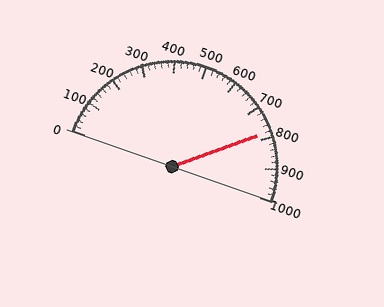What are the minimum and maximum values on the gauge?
The gauge ranges from 0 to 1000.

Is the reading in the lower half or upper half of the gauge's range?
The reading is in the upper half of the range (0 to 1000).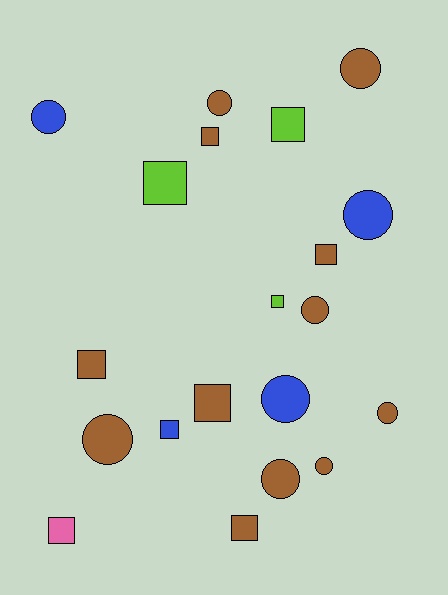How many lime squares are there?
There are 3 lime squares.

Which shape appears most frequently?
Square, with 10 objects.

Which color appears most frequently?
Brown, with 12 objects.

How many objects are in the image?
There are 20 objects.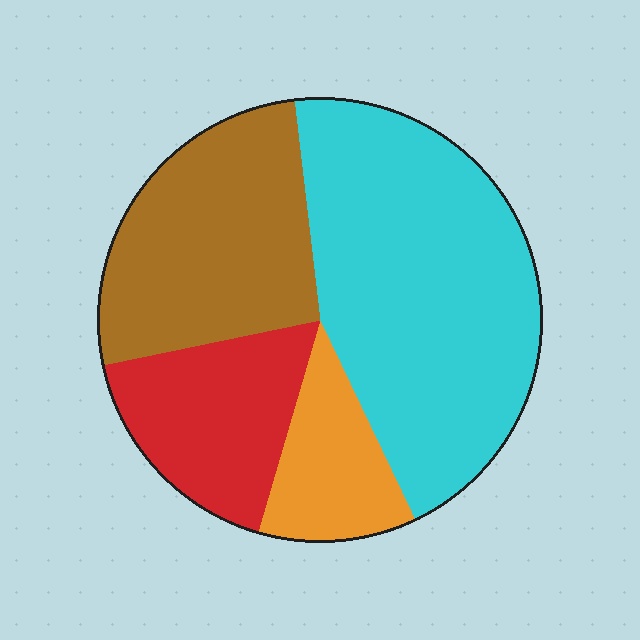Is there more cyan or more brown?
Cyan.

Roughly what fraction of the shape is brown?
Brown covers around 25% of the shape.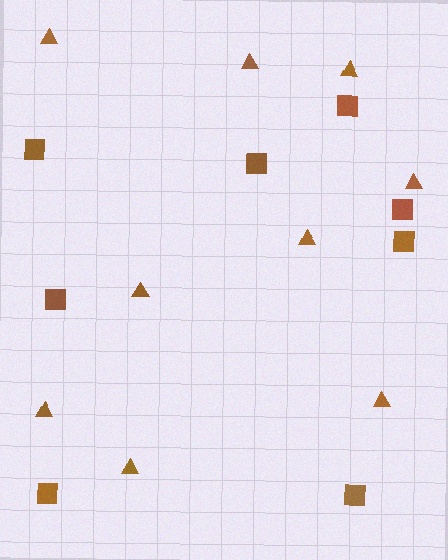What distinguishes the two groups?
There are 2 groups: one group of squares (8) and one group of triangles (9).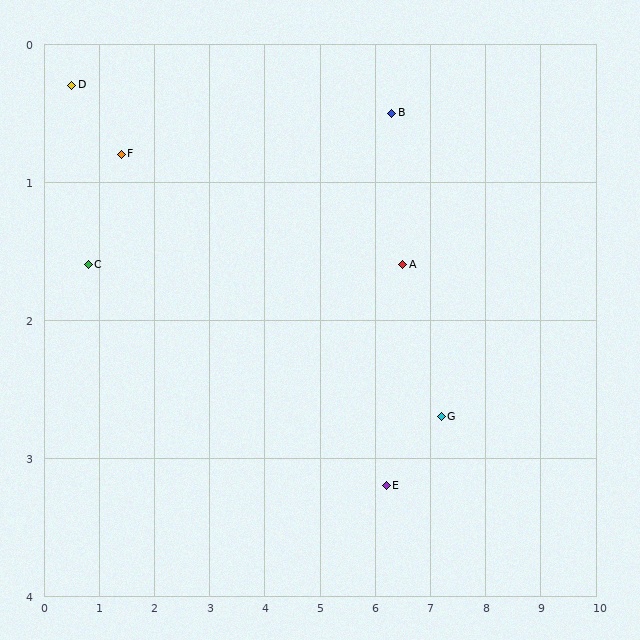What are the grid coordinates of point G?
Point G is at approximately (7.2, 2.7).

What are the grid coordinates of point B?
Point B is at approximately (6.3, 0.5).